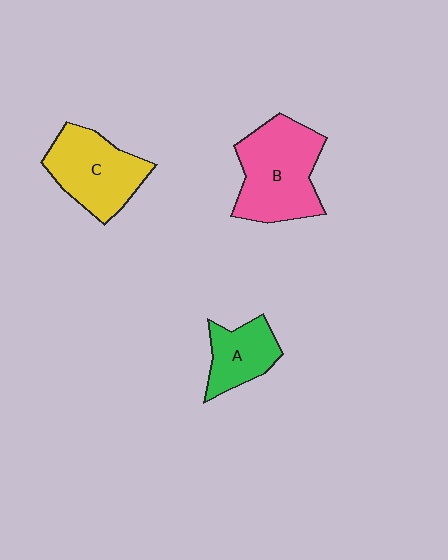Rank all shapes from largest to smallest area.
From largest to smallest: B (pink), C (yellow), A (green).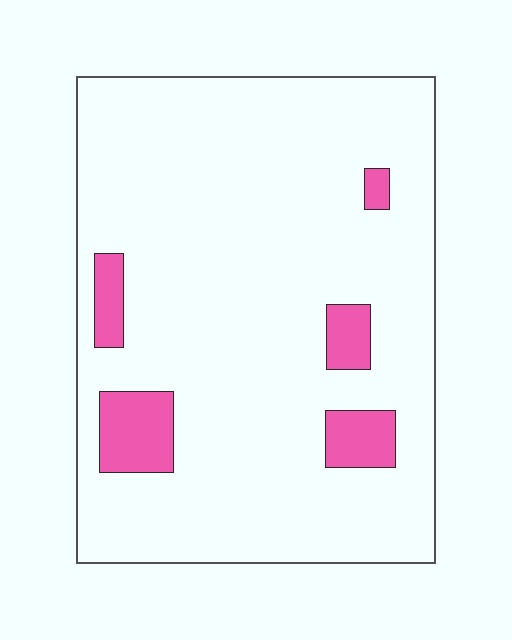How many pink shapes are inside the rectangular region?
5.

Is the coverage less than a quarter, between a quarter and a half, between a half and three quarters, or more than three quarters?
Less than a quarter.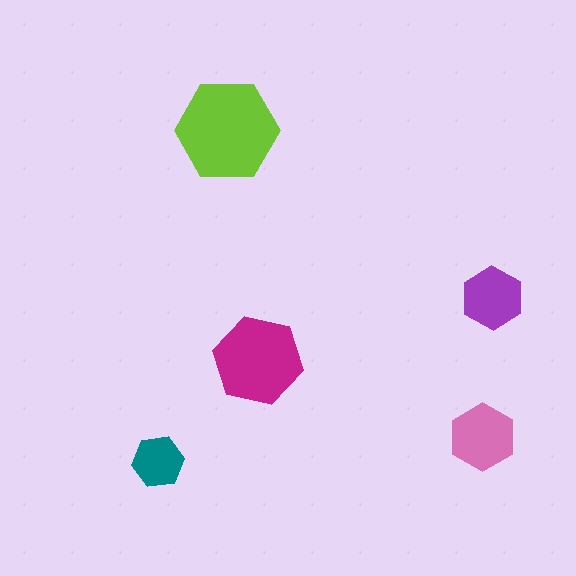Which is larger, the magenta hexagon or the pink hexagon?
The magenta one.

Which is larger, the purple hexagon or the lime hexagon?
The lime one.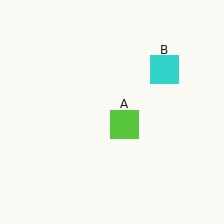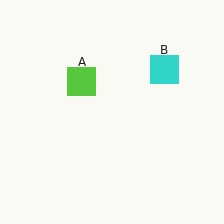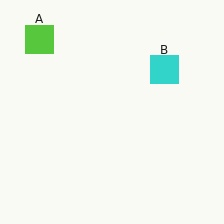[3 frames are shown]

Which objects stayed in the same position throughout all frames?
Cyan square (object B) remained stationary.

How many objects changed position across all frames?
1 object changed position: lime square (object A).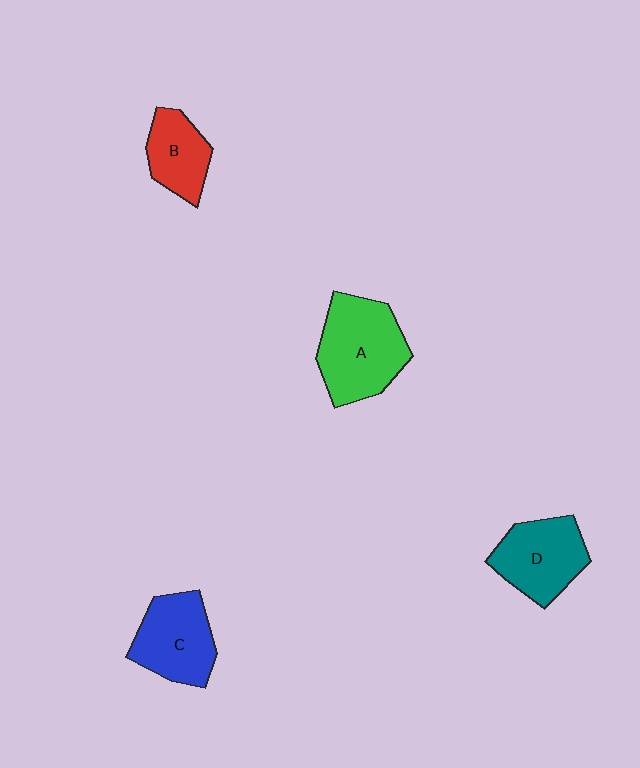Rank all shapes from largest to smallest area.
From largest to smallest: A (green), C (blue), D (teal), B (red).